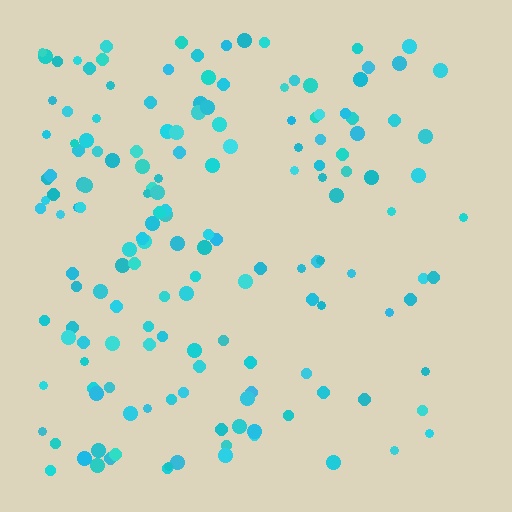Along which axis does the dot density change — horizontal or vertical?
Horizontal.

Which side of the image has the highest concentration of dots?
The left.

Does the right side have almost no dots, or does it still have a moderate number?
Still a moderate number, just noticeably fewer than the left.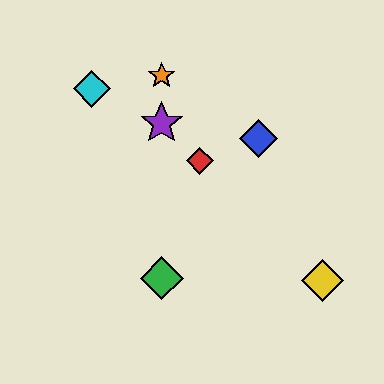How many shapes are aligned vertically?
3 shapes (the green diamond, the purple star, the orange star) are aligned vertically.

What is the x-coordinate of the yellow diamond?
The yellow diamond is at x≈322.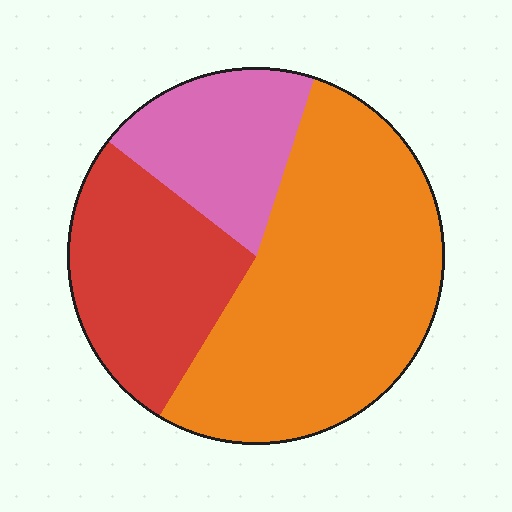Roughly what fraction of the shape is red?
Red covers 27% of the shape.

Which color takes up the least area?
Pink, at roughly 20%.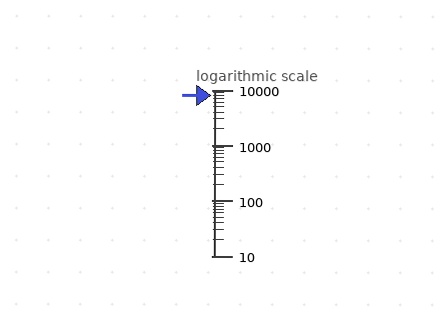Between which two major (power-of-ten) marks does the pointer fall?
The pointer is between 1000 and 10000.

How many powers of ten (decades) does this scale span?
The scale spans 3 decades, from 10 to 10000.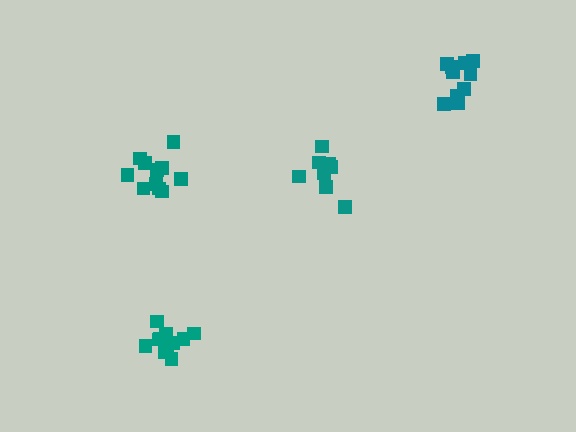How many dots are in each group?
Group 1: 13 dots, Group 2: 10 dots, Group 3: 11 dots, Group 4: 9 dots (43 total).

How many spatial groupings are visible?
There are 4 spatial groupings.